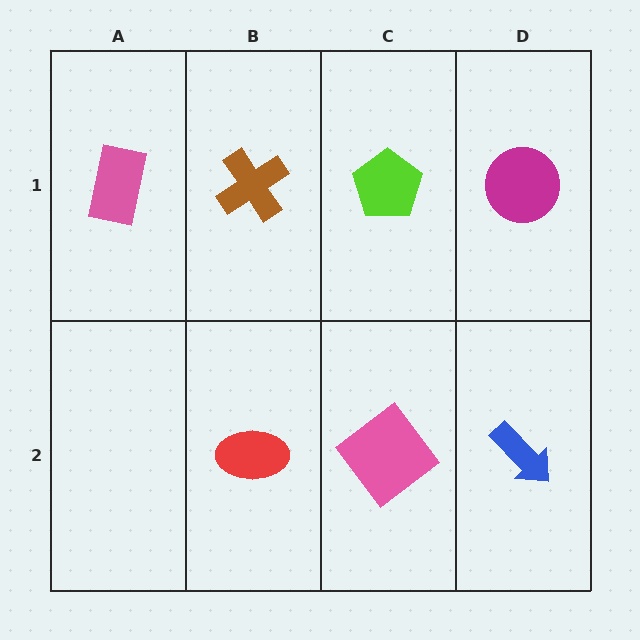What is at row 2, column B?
A red ellipse.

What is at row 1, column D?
A magenta circle.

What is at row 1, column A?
A pink rectangle.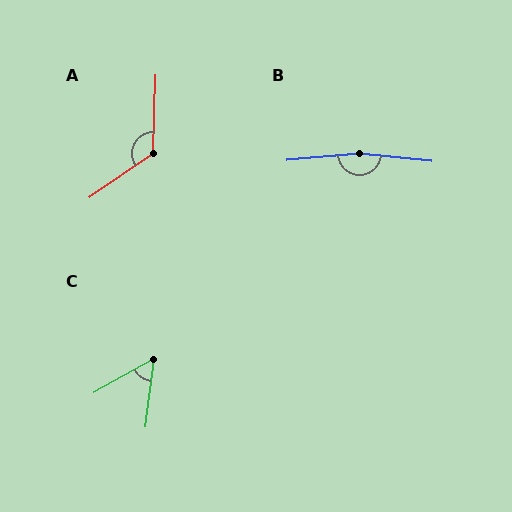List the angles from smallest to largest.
C (54°), A (127°), B (169°).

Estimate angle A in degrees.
Approximately 127 degrees.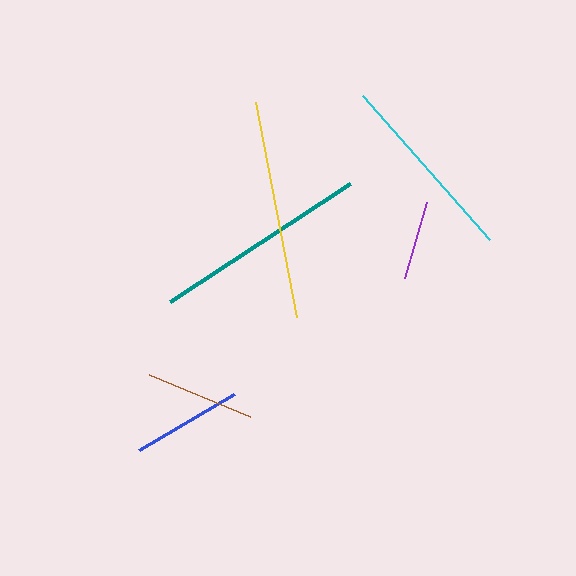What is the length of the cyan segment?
The cyan segment is approximately 192 pixels long.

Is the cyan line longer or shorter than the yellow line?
The yellow line is longer than the cyan line.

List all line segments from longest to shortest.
From longest to shortest: yellow, teal, cyan, blue, brown, purple.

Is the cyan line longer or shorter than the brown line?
The cyan line is longer than the brown line.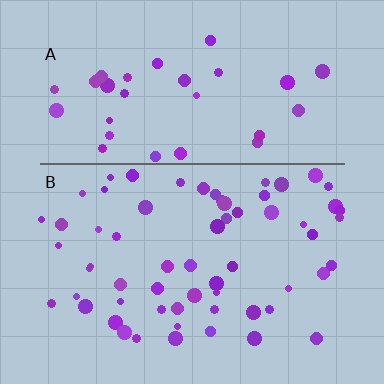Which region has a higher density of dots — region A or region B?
B (the bottom).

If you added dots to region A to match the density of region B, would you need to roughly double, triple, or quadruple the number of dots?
Approximately double.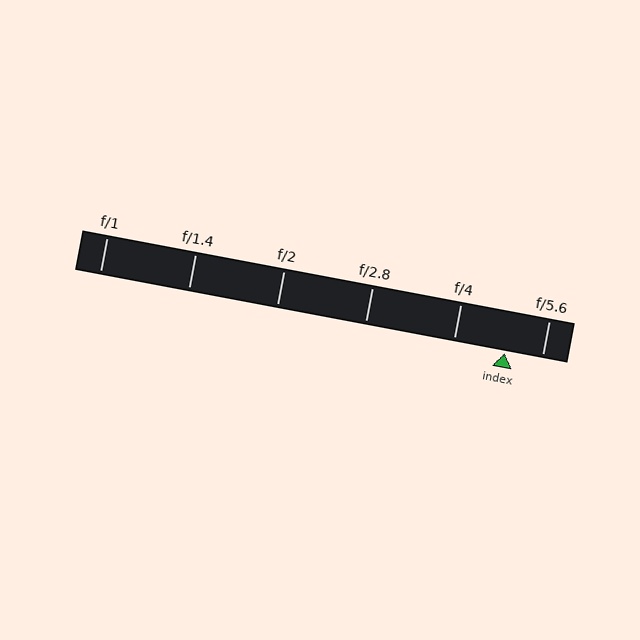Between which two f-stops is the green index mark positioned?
The index mark is between f/4 and f/5.6.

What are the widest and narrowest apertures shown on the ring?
The widest aperture shown is f/1 and the narrowest is f/5.6.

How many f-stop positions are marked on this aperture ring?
There are 6 f-stop positions marked.